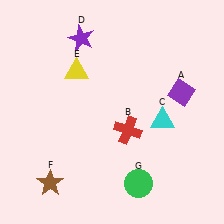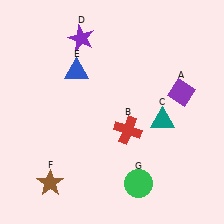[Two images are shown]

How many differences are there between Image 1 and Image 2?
There are 2 differences between the two images.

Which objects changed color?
C changed from cyan to teal. E changed from yellow to blue.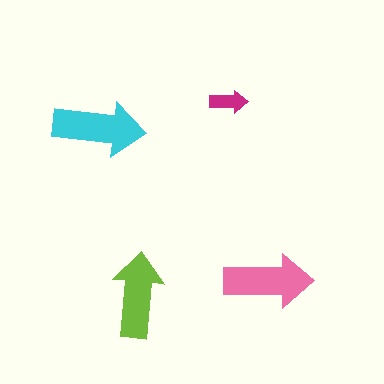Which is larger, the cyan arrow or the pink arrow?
The cyan one.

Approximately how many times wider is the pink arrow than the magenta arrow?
About 2.5 times wider.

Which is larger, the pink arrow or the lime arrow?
The pink one.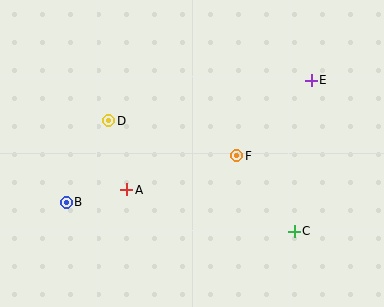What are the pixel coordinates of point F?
Point F is at (237, 156).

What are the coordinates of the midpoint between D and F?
The midpoint between D and F is at (173, 138).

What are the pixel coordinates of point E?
Point E is at (311, 80).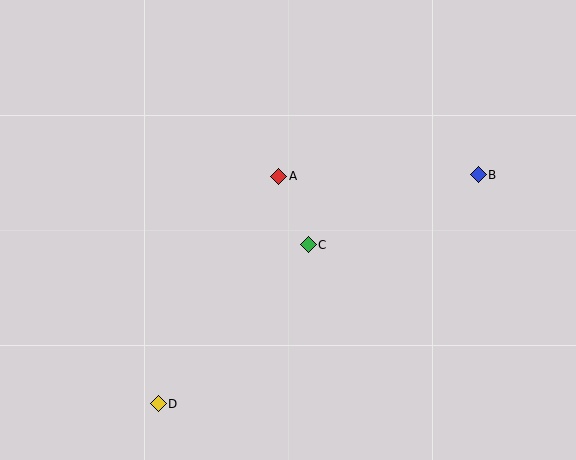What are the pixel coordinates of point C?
Point C is at (308, 245).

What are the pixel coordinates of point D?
Point D is at (158, 404).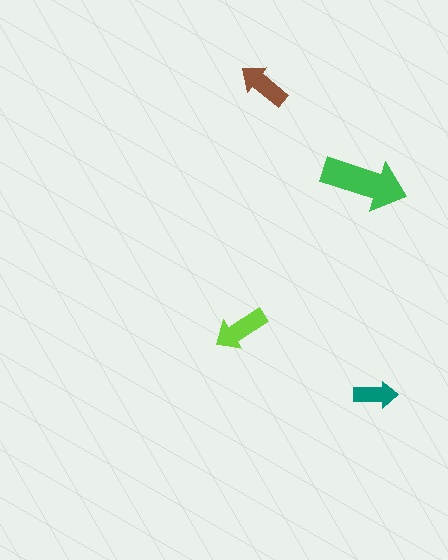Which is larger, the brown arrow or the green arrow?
The green one.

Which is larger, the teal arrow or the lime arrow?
The lime one.